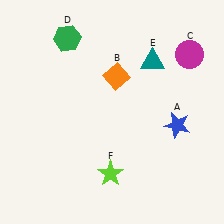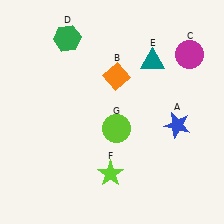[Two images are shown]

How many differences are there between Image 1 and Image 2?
There is 1 difference between the two images.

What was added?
A lime circle (G) was added in Image 2.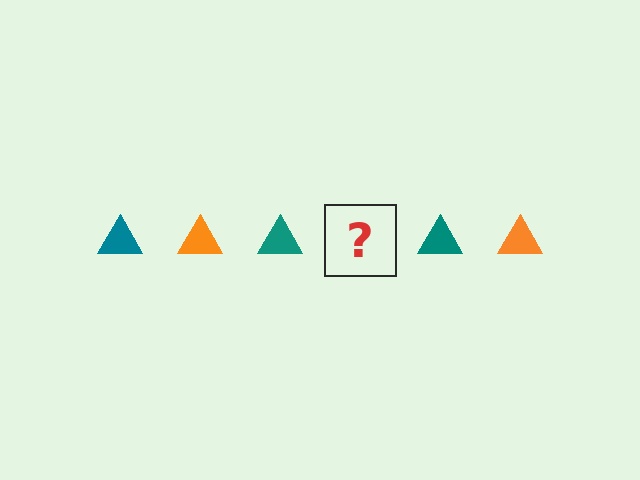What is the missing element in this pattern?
The missing element is an orange triangle.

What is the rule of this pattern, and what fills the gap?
The rule is that the pattern cycles through teal, orange triangles. The gap should be filled with an orange triangle.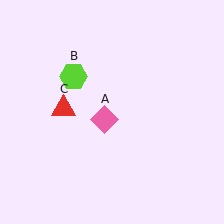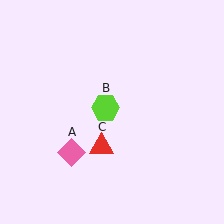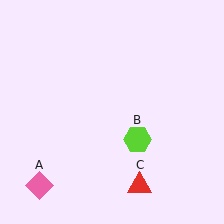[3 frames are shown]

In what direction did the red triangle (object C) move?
The red triangle (object C) moved down and to the right.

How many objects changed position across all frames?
3 objects changed position: pink diamond (object A), lime hexagon (object B), red triangle (object C).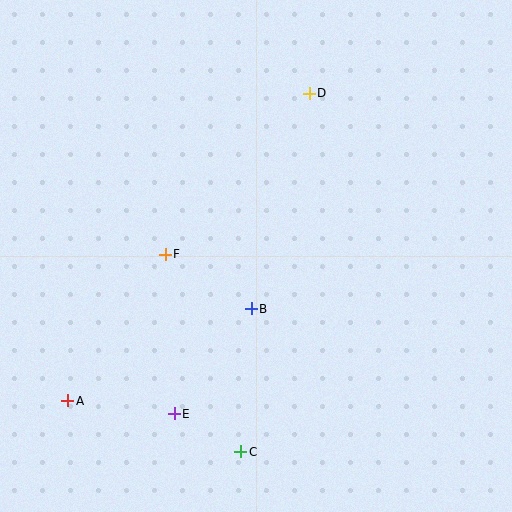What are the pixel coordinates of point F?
Point F is at (165, 254).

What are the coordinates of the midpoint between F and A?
The midpoint between F and A is at (116, 328).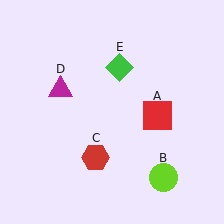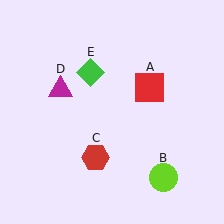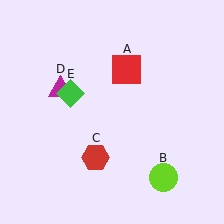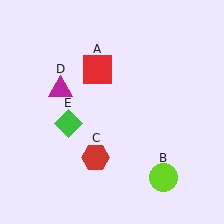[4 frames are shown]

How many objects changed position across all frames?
2 objects changed position: red square (object A), green diamond (object E).